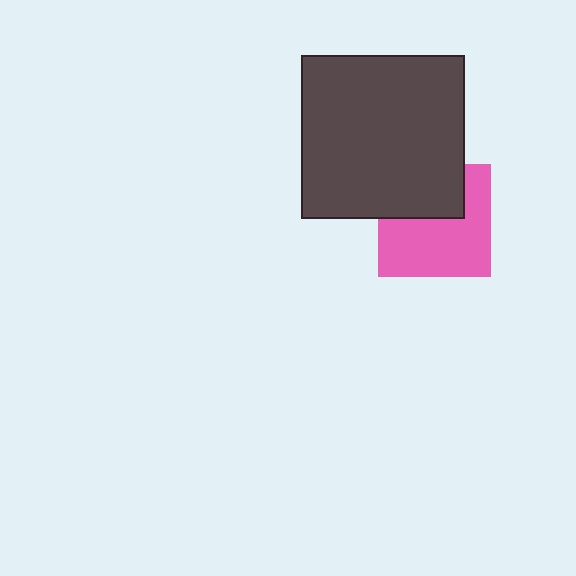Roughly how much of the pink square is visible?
About half of it is visible (roughly 62%).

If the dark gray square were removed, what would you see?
You would see the complete pink square.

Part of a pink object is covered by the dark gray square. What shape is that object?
It is a square.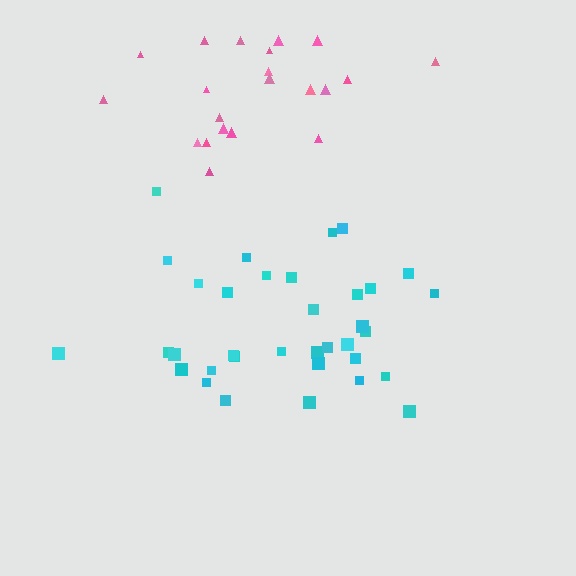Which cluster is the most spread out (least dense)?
Pink.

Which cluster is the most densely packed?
Cyan.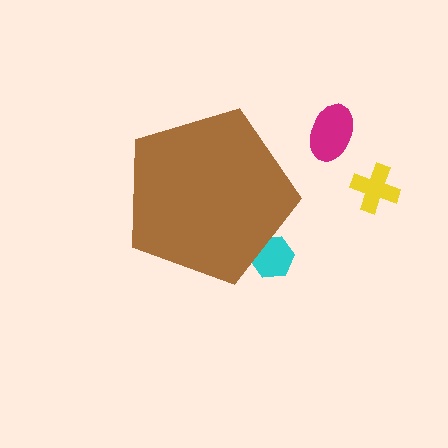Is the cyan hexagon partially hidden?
Yes, the cyan hexagon is partially hidden behind the brown pentagon.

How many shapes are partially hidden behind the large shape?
1 shape is partially hidden.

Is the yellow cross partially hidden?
No, the yellow cross is fully visible.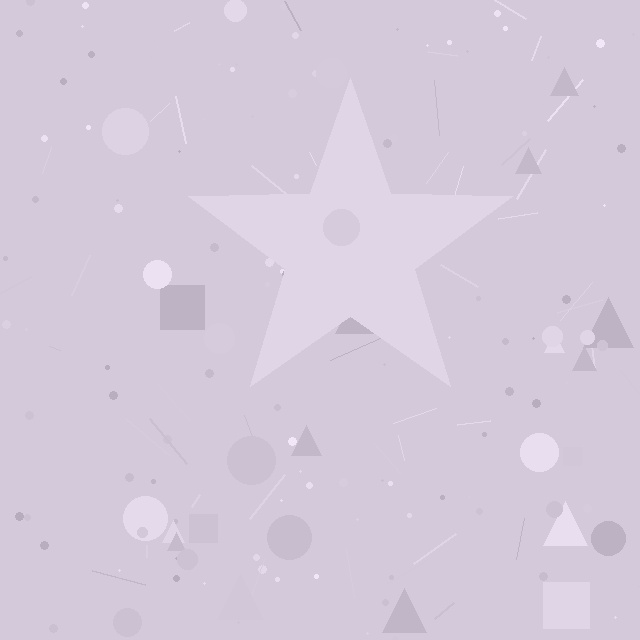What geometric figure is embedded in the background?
A star is embedded in the background.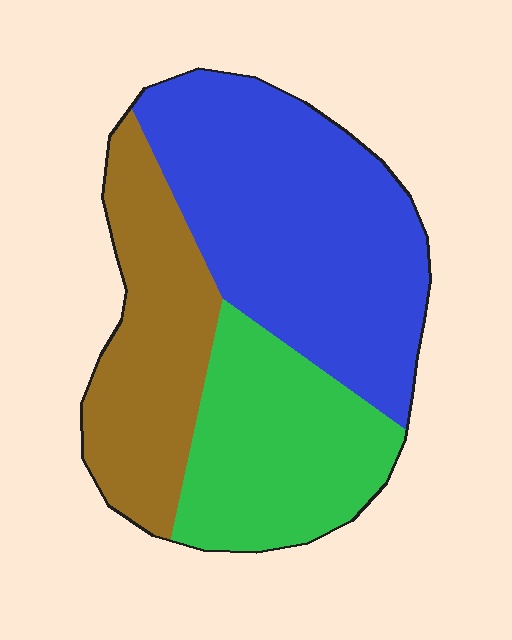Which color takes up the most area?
Blue, at roughly 45%.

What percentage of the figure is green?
Green covers 28% of the figure.